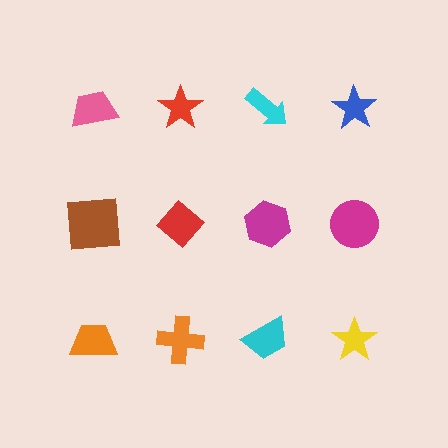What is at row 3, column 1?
An orange trapezoid.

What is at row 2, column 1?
A brown square.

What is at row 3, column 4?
A yellow star.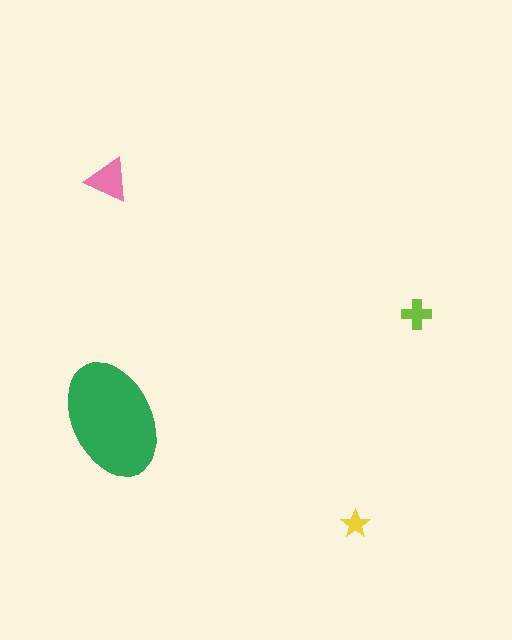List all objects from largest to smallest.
The green ellipse, the pink triangle, the lime cross, the yellow star.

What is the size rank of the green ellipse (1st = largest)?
1st.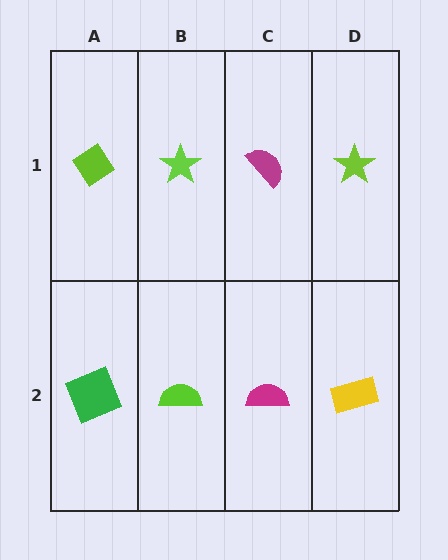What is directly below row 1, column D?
A yellow rectangle.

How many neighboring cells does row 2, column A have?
2.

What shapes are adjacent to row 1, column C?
A magenta semicircle (row 2, column C), a lime star (row 1, column B), a lime star (row 1, column D).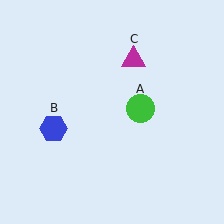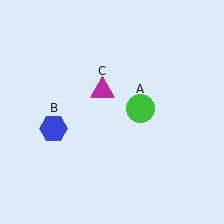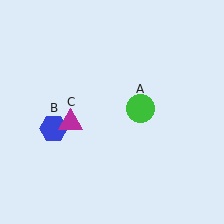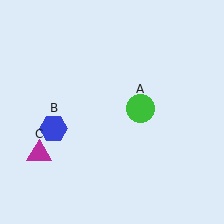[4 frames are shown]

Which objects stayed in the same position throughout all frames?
Green circle (object A) and blue hexagon (object B) remained stationary.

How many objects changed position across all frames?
1 object changed position: magenta triangle (object C).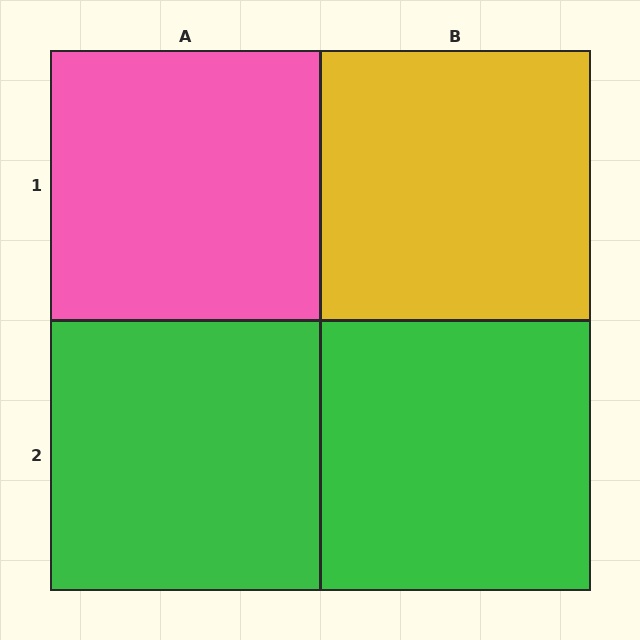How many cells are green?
2 cells are green.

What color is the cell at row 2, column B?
Green.